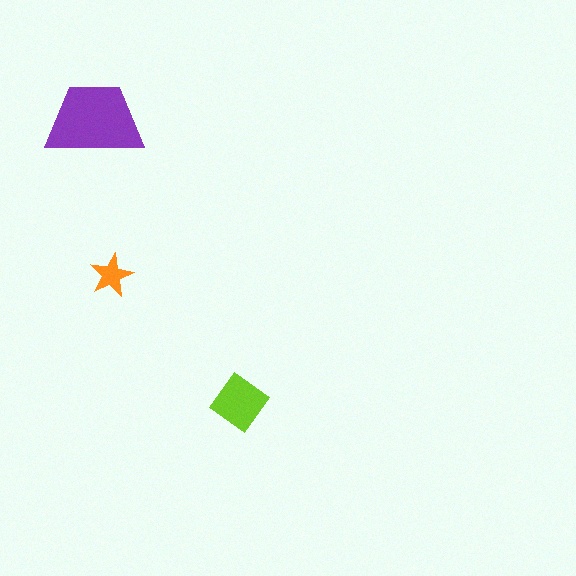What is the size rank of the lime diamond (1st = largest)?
2nd.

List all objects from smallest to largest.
The orange star, the lime diamond, the purple trapezoid.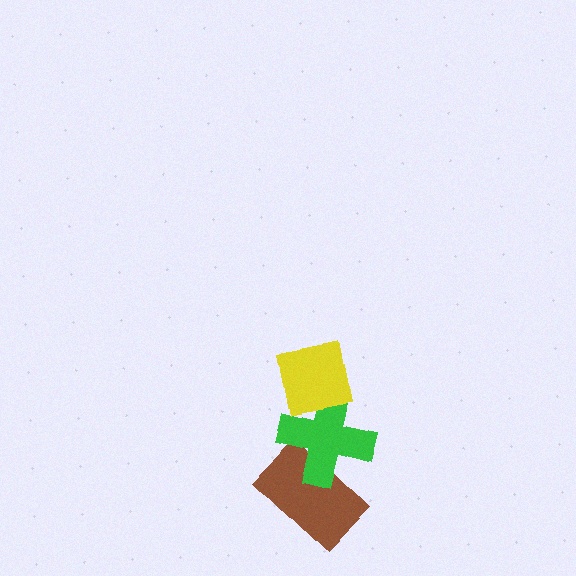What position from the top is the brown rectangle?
The brown rectangle is 3rd from the top.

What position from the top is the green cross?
The green cross is 2nd from the top.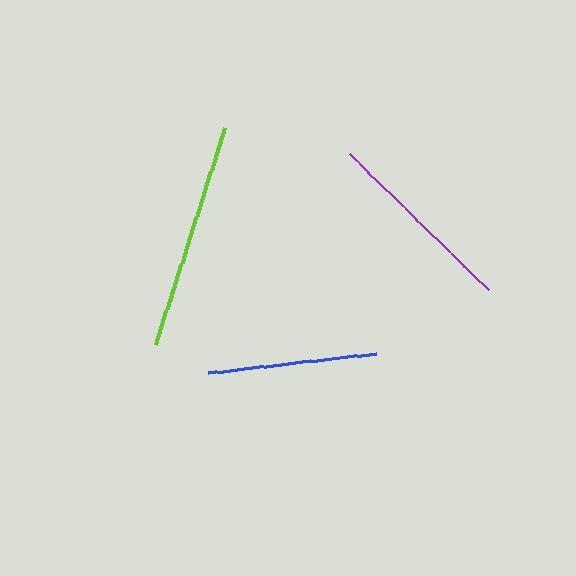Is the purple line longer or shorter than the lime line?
The lime line is longer than the purple line.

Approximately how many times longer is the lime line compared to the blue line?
The lime line is approximately 1.4 times the length of the blue line.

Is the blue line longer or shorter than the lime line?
The lime line is longer than the blue line.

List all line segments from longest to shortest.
From longest to shortest: lime, purple, blue.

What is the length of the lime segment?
The lime segment is approximately 228 pixels long.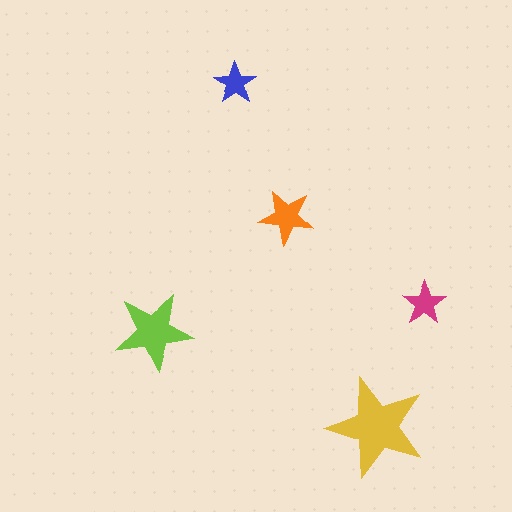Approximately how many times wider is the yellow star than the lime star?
About 1.5 times wider.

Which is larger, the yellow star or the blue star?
The yellow one.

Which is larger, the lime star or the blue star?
The lime one.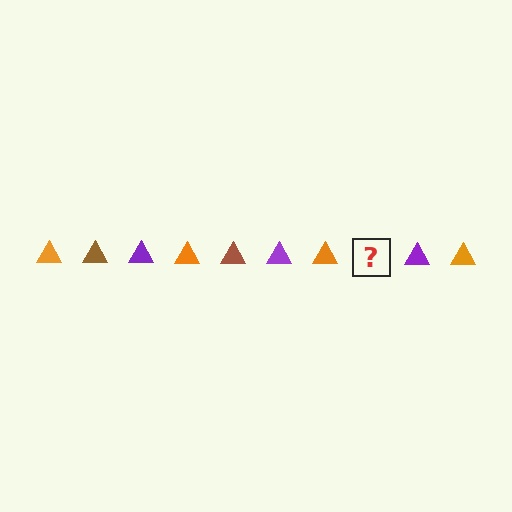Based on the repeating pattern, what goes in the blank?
The blank should be a brown triangle.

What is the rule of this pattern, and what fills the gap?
The rule is that the pattern cycles through orange, brown, purple triangles. The gap should be filled with a brown triangle.